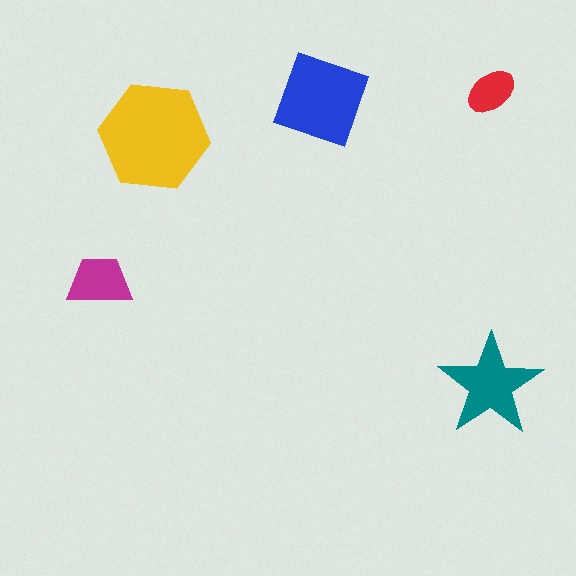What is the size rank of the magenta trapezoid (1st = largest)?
4th.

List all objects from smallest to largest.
The red ellipse, the magenta trapezoid, the teal star, the blue diamond, the yellow hexagon.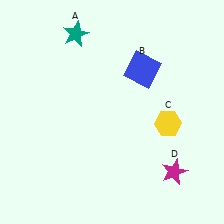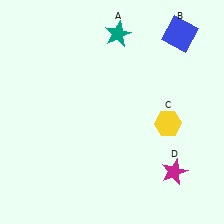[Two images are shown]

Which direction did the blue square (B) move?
The blue square (B) moved right.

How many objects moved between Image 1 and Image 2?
2 objects moved between the two images.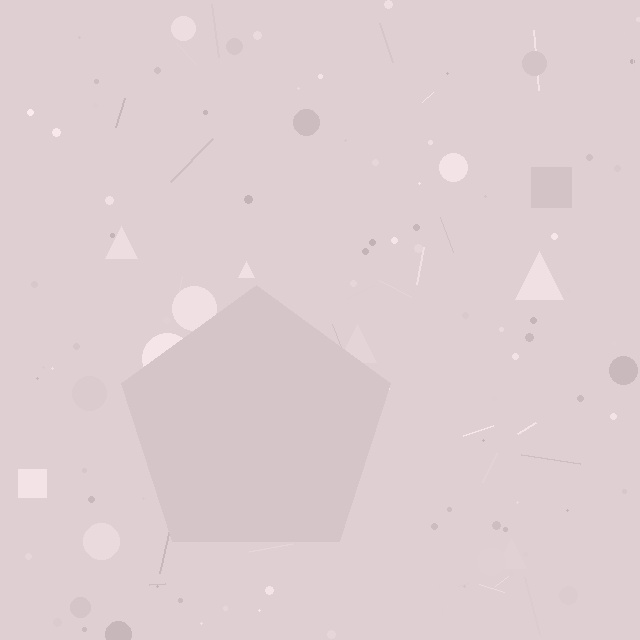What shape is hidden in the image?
A pentagon is hidden in the image.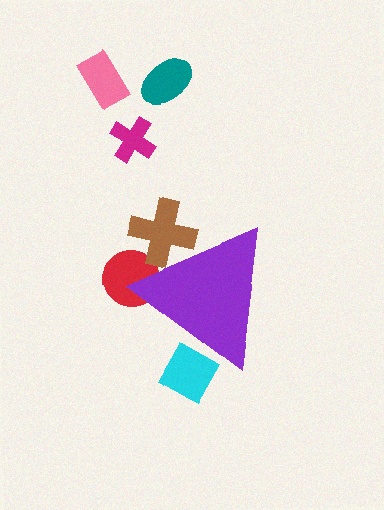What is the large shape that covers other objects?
A purple triangle.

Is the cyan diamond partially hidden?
Yes, the cyan diamond is partially hidden behind the purple triangle.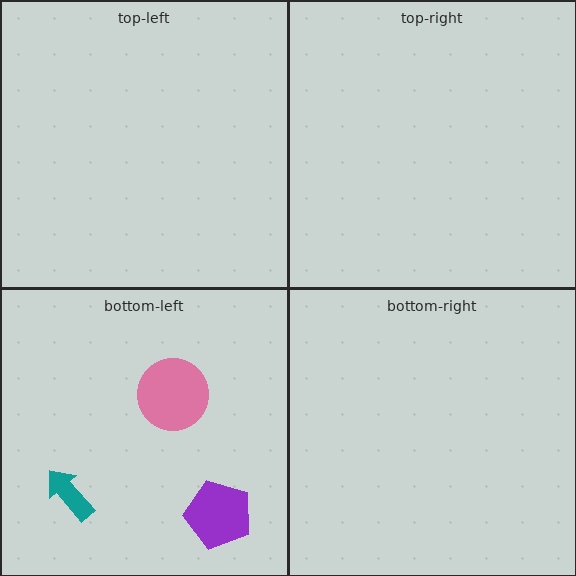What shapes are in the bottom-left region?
The pink circle, the teal arrow, the purple pentagon.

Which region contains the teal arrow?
The bottom-left region.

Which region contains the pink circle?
The bottom-left region.